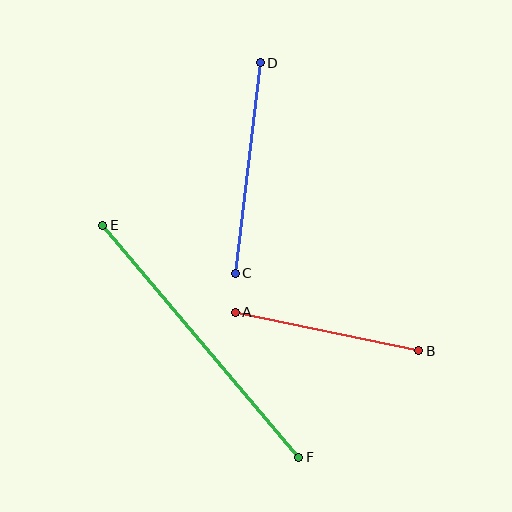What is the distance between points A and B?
The distance is approximately 187 pixels.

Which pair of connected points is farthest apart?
Points E and F are farthest apart.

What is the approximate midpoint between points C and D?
The midpoint is at approximately (248, 168) pixels.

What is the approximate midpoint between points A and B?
The midpoint is at approximately (327, 331) pixels.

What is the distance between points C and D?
The distance is approximately 212 pixels.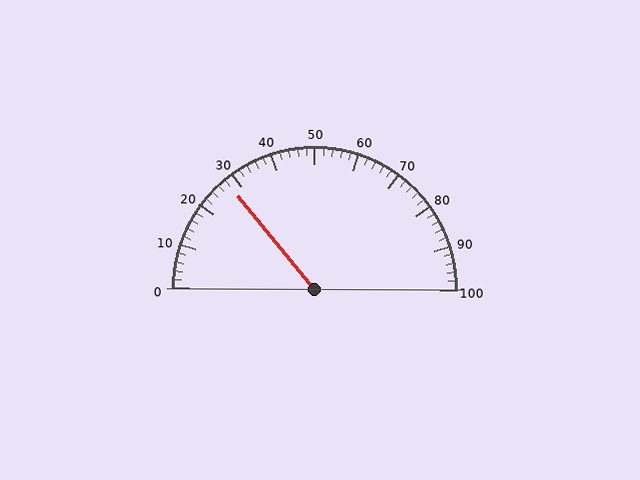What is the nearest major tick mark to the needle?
The nearest major tick mark is 30.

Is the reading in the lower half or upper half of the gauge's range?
The reading is in the lower half of the range (0 to 100).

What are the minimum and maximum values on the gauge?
The gauge ranges from 0 to 100.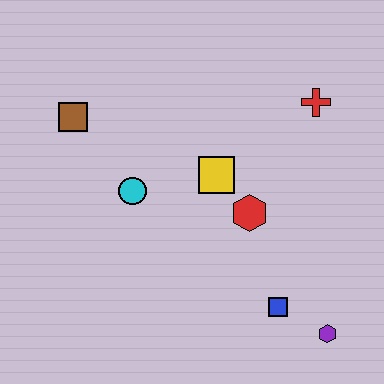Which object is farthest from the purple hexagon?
The brown square is farthest from the purple hexagon.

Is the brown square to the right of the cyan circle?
No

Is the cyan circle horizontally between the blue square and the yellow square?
No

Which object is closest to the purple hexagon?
The blue square is closest to the purple hexagon.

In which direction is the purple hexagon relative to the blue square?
The purple hexagon is to the right of the blue square.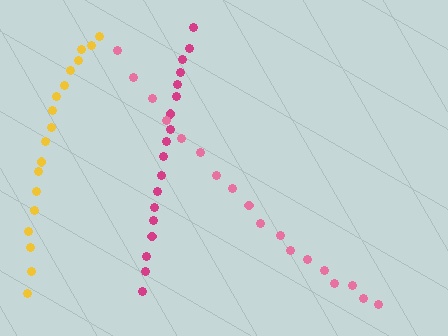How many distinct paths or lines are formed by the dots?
There are 3 distinct paths.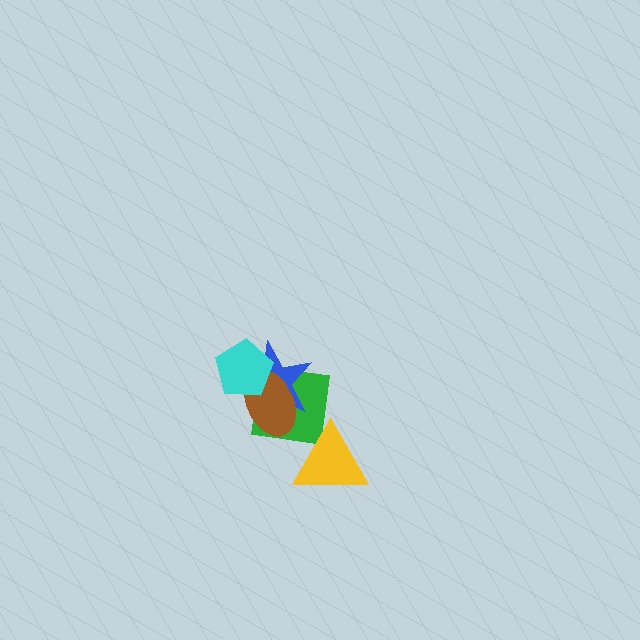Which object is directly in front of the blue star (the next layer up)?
The brown ellipse is directly in front of the blue star.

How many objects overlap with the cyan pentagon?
3 objects overlap with the cyan pentagon.